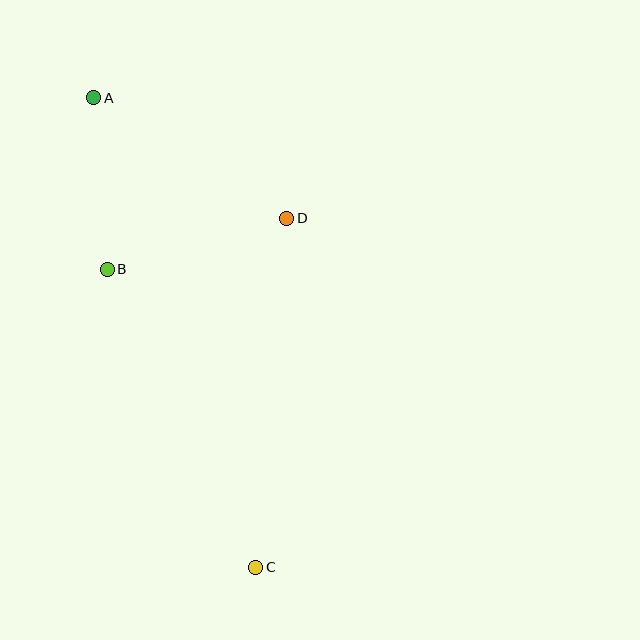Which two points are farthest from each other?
Points A and C are farthest from each other.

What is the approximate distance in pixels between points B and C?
The distance between B and C is approximately 333 pixels.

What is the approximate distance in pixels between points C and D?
The distance between C and D is approximately 351 pixels.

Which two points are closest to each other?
Points A and B are closest to each other.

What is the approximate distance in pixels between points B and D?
The distance between B and D is approximately 187 pixels.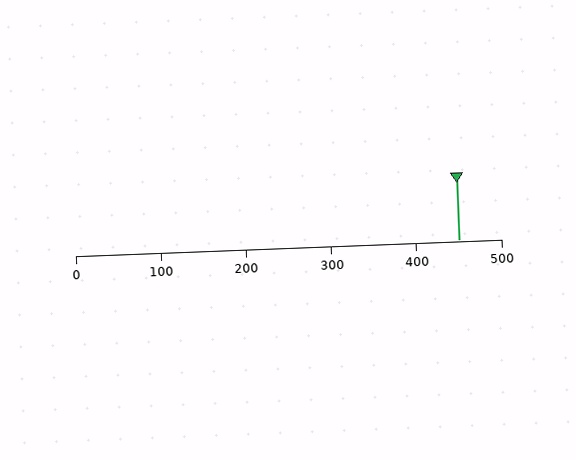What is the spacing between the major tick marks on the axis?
The major ticks are spaced 100 apart.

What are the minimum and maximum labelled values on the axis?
The axis runs from 0 to 500.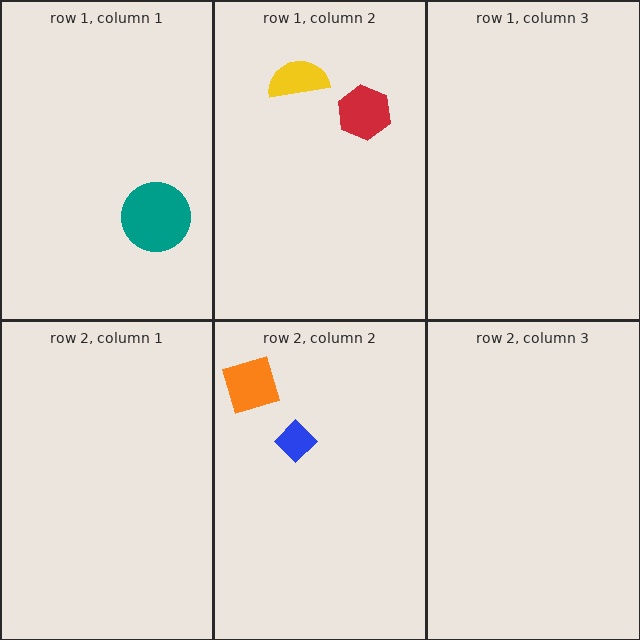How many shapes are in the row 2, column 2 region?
2.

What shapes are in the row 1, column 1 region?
The teal circle.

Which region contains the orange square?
The row 2, column 2 region.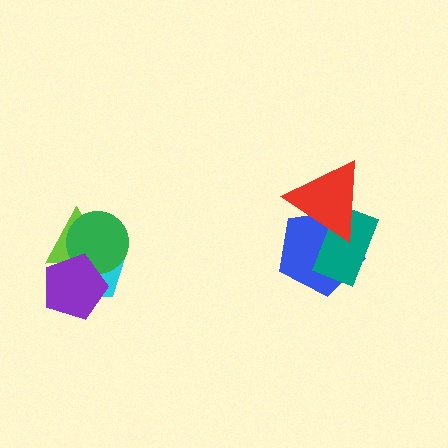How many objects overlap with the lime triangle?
3 objects overlap with the lime triangle.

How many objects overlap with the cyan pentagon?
3 objects overlap with the cyan pentagon.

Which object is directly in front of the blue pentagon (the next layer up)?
The teal rectangle is directly in front of the blue pentagon.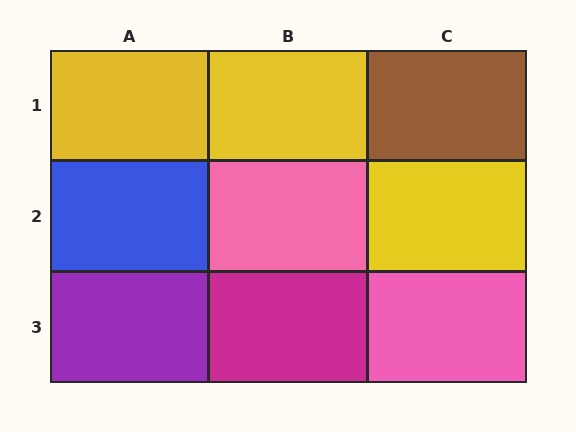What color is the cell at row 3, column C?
Pink.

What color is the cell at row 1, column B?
Yellow.